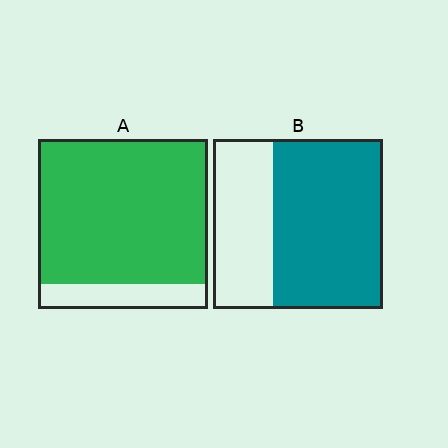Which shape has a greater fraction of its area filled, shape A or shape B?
Shape A.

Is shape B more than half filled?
Yes.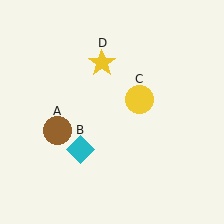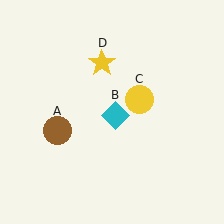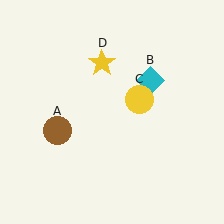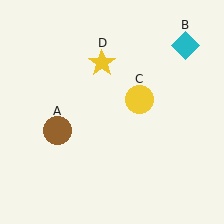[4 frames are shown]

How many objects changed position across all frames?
1 object changed position: cyan diamond (object B).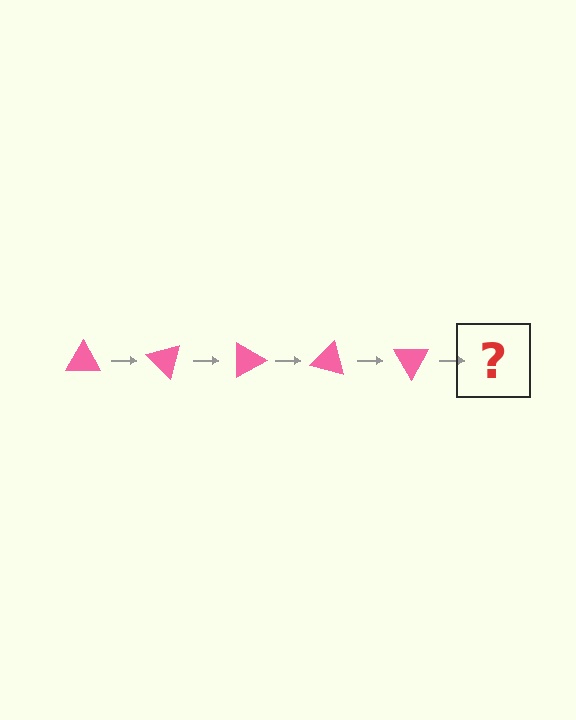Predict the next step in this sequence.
The next step is a pink triangle rotated 225 degrees.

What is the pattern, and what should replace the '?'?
The pattern is that the triangle rotates 45 degrees each step. The '?' should be a pink triangle rotated 225 degrees.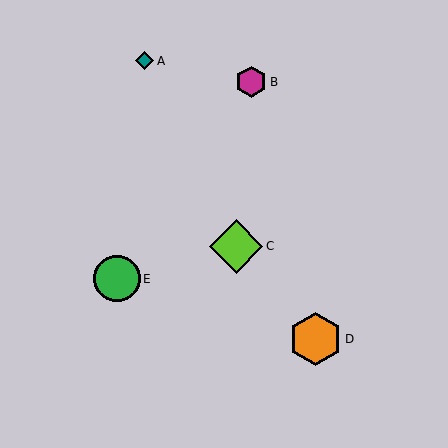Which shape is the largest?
The orange hexagon (labeled D) is the largest.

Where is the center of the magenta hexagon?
The center of the magenta hexagon is at (251, 82).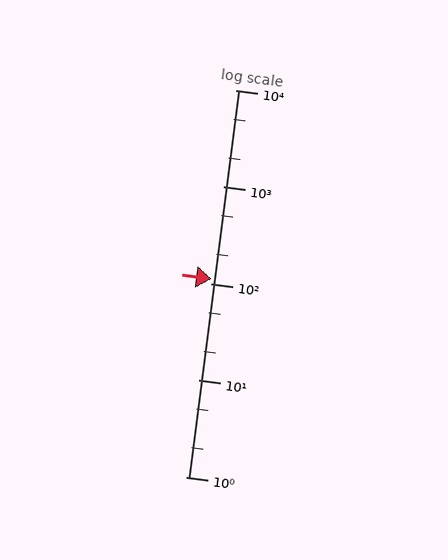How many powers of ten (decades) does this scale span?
The scale spans 4 decades, from 1 to 10000.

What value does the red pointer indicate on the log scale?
The pointer indicates approximately 110.